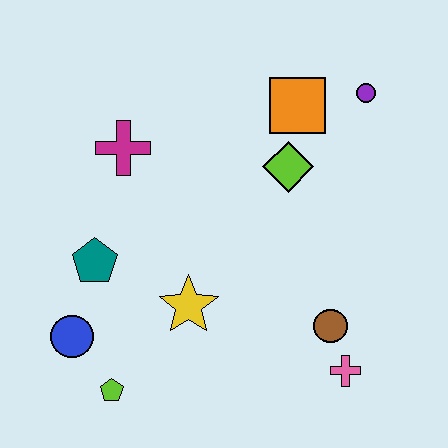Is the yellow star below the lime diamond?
Yes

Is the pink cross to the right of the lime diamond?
Yes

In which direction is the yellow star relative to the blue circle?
The yellow star is to the right of the blue circle.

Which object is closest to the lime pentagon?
The blue circle is closest to the lime pentagon.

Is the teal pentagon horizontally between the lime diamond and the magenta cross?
No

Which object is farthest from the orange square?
The lime pentagon is farthest from the orange square.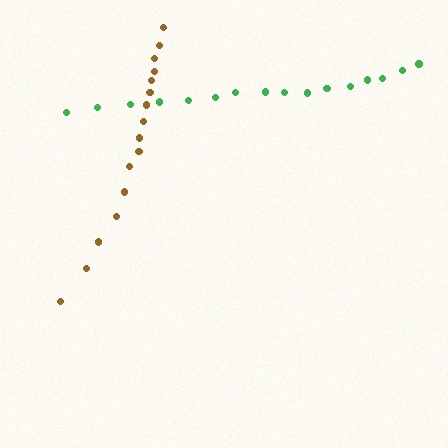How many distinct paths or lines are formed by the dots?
There are 2 distinct paths.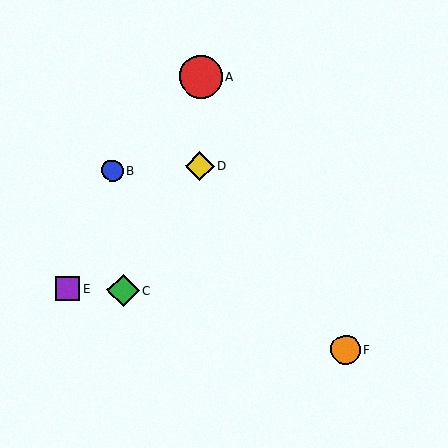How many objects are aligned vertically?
2 objects (A, D) are aligned vertically.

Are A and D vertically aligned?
Yes, both are at x≈201.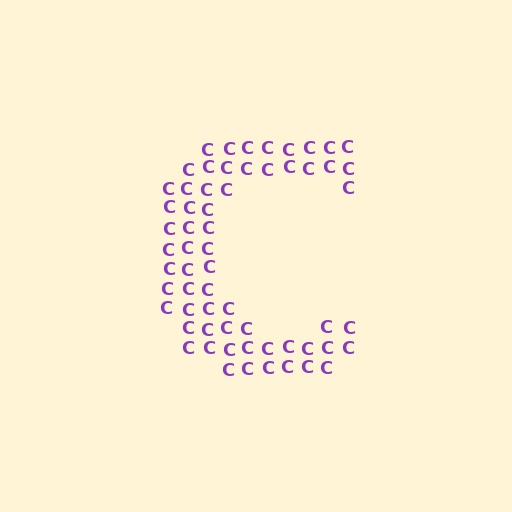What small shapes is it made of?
It is made of small letter C's.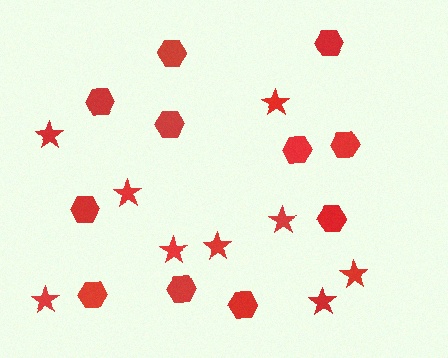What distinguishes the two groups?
There are 2 groups: one group of hexagons (11) and one group of stars (9).